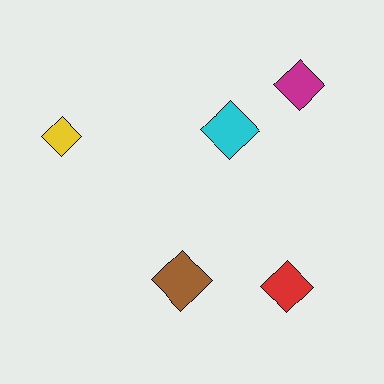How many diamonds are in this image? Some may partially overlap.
There are 5 diamonds.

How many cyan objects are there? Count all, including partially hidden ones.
There is 1 cyan object.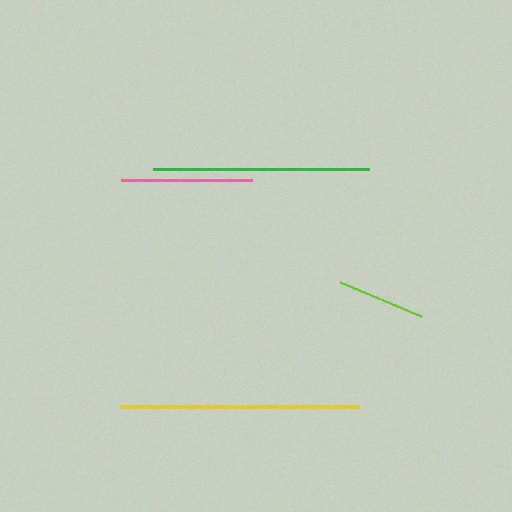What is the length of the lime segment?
The lime segment is approximately 88 pixels long.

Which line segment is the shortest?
The lime line is the shortest at approximately 88 pixels.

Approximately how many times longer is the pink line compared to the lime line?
The pink line is approximately 1.5 times the length of the lime line.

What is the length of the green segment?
The green segment is approximately 216 pixels long.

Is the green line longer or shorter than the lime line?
The green line is longer than the lime line.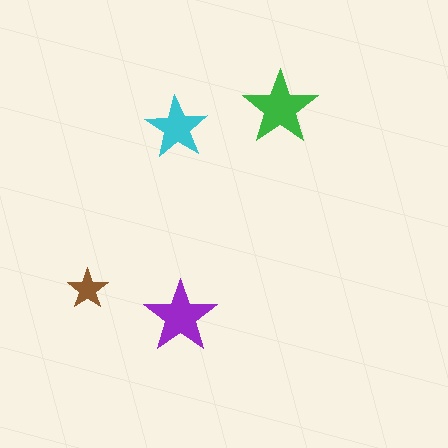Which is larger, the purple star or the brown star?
The purple one.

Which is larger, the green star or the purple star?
The green one.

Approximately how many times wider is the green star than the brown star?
About 2 times wider.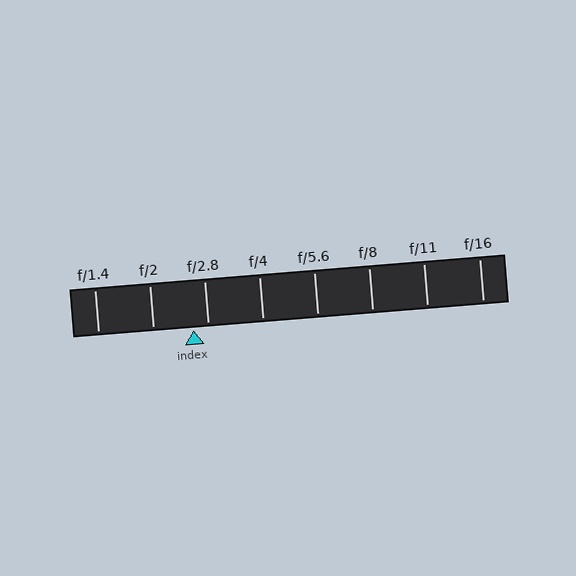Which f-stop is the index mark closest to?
The index mark is closest to f/2.8.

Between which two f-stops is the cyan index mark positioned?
The index mark is between f/2 and f/2.8.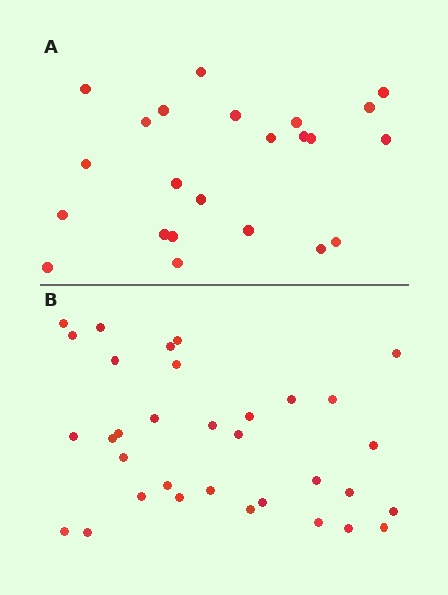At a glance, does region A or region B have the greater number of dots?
Region B (the bottom region) has more dots.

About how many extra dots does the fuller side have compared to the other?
Region B has roughly 10 or so more dots than region A.